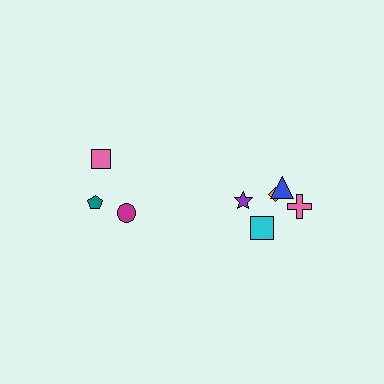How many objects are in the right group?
There are 5 objects.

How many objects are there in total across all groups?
There are 8 objects.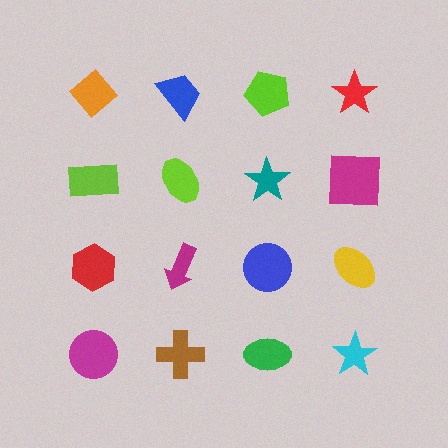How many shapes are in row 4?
4 shapes.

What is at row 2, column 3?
A teal star.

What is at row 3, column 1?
A red hexagon.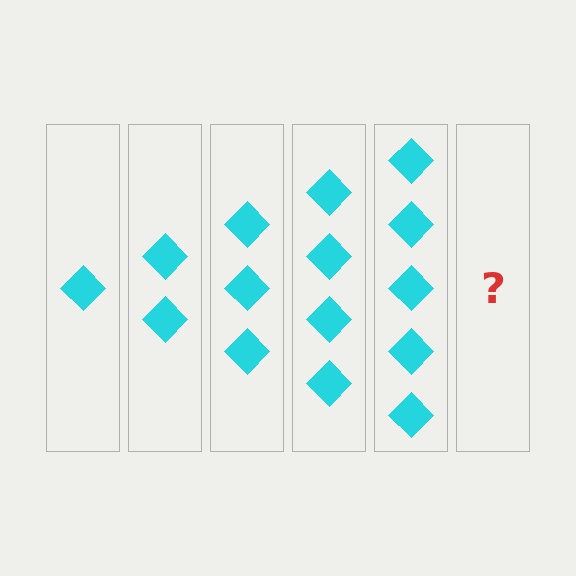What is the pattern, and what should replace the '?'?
The pattern is that each step adds one more diamond. The '?' should be 6 diamonds.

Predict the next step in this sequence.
The next step is 6 diamonds.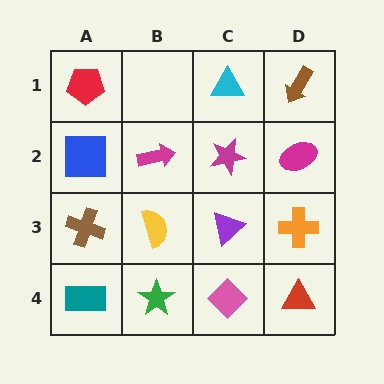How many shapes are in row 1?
3 shapes.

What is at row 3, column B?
A yellow semicircle.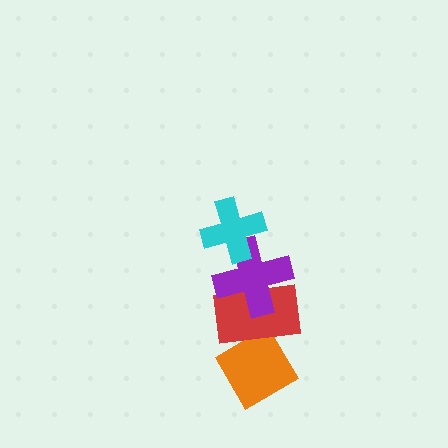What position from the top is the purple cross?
The purple cross is 2nd from the top.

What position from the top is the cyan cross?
The cyan cross is 1st from the top.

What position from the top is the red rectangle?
The red rectangle is 3rd from the top.